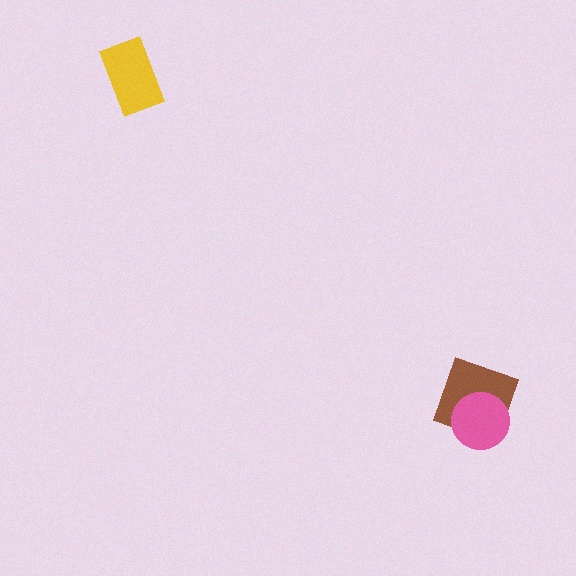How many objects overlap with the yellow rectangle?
0 objects overlap with the yellow rectangle.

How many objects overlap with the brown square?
1 object overlaps with the brown square.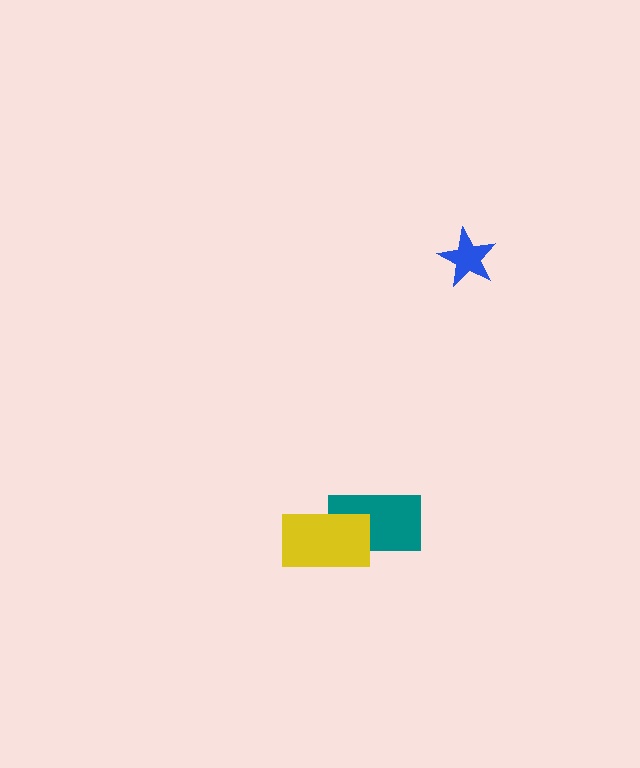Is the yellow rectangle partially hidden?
No, no other shape covers it.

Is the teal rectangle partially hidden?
Yes, it is partially covered by another shape.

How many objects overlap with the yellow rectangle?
1 object overlaps with the yellow rectangle.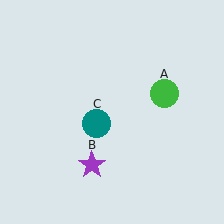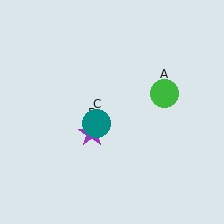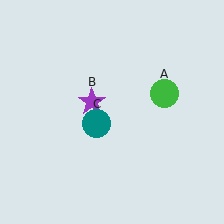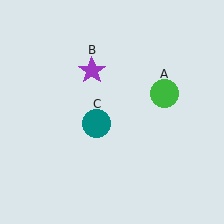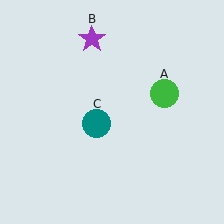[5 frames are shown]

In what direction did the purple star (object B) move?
The purple star (object B) moved up.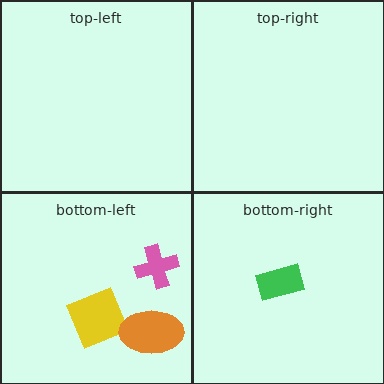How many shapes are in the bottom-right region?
1.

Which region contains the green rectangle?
The bottom-right region.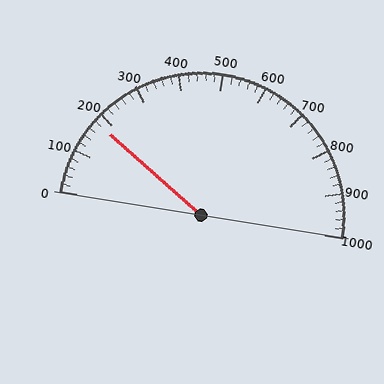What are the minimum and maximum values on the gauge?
The gauge ranges from 0 to 1000.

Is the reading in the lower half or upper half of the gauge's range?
The reading is in the lower half of the range (0 to 1000).